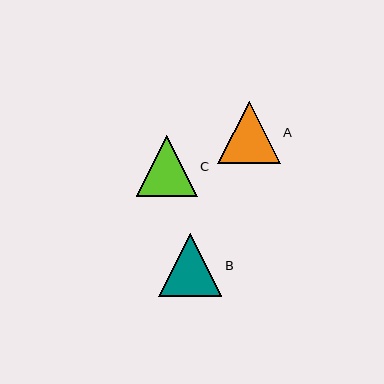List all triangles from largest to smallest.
From largest to smallest: B, A, C.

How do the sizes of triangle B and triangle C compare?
Triangle B and triangle C are approximately the same size.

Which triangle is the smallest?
Triangle C is the smallest with a size of approximately 61 pixels.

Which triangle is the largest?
Triangle B is the largest with a size of approximately 63 pixels.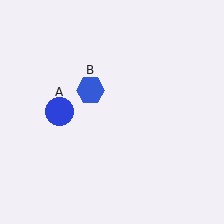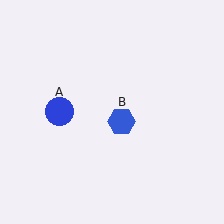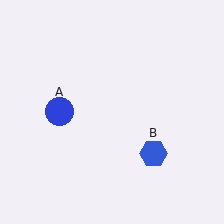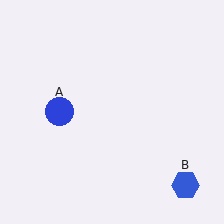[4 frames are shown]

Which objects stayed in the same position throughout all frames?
Blue circle (object A) remained stationary.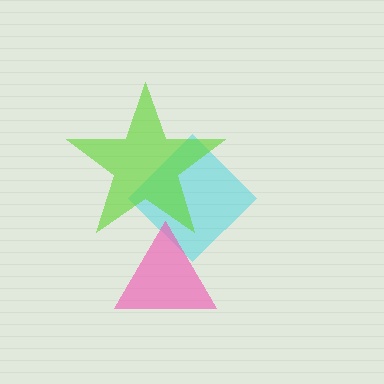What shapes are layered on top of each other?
The layered shapes are: a cyan diamond, a pink triangle, a lime star.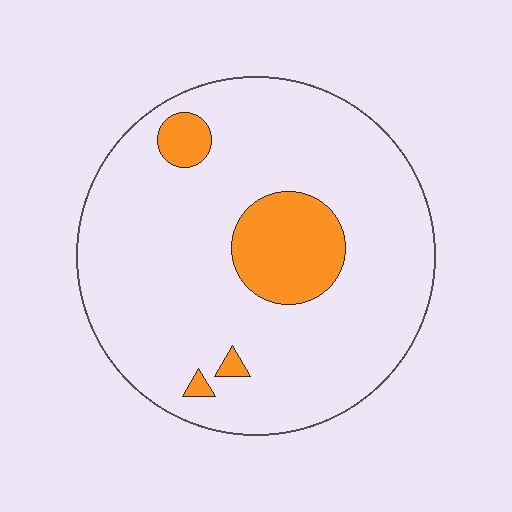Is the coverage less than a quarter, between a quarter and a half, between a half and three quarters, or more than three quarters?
Less than a quarter.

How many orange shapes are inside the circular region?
4.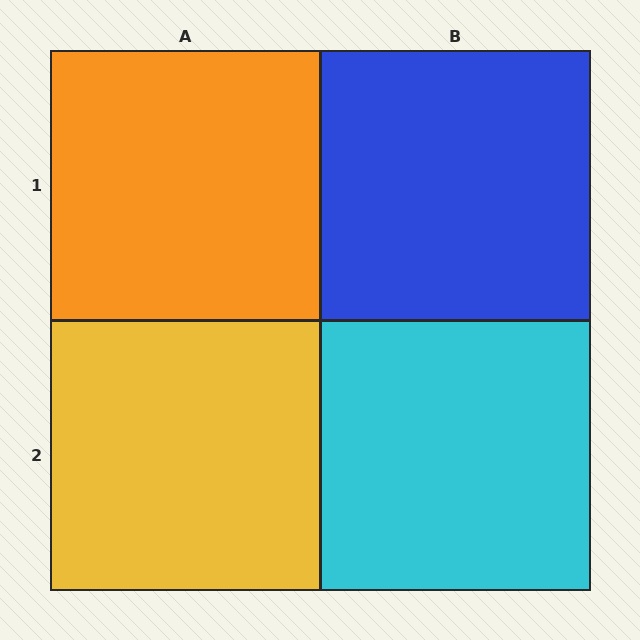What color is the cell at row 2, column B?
Cyan.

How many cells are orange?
1 cell is orange.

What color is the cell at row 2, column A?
Yellow.